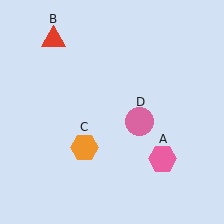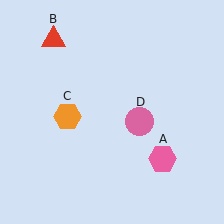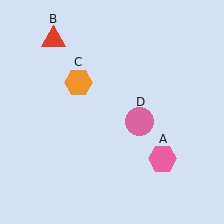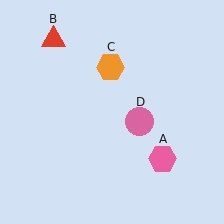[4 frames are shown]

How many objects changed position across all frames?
1 object changed position: orange hexagon (object C).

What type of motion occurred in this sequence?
The orange hexagon (object C) rotated clockwise around the center of the scene.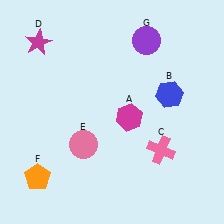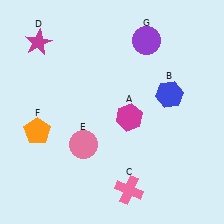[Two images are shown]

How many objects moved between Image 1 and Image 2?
2 objects moved between the two images.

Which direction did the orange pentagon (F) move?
The orange pentagon (F) moved up.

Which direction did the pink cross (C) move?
The pink cross (C) moved down.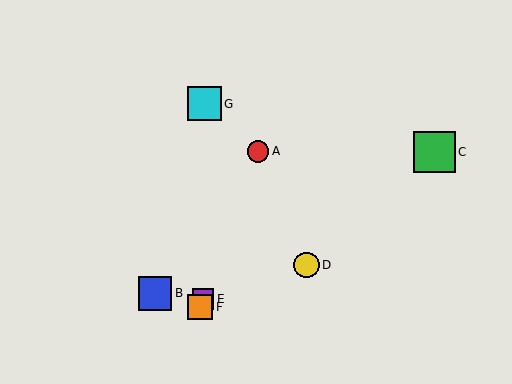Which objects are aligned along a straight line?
Objects A, E, F are aligned along a straight line.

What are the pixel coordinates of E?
Object E is at (203, 299).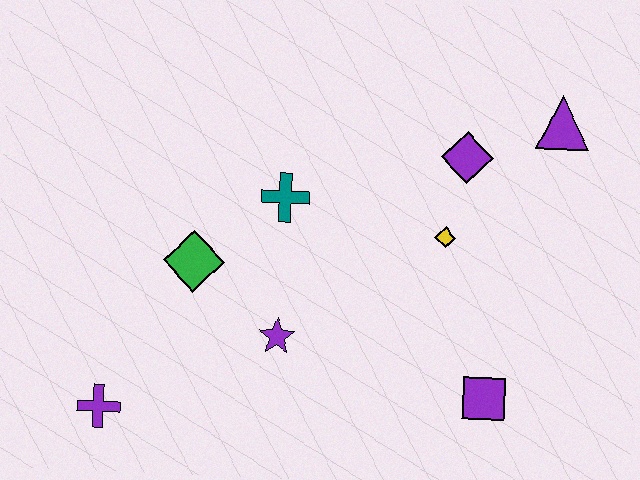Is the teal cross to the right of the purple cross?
Yes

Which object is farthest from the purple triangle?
The purple cross is farthest from the purple triangle.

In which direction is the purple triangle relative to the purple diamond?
The purple triangle is to the right of the purple diamond.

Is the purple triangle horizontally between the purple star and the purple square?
No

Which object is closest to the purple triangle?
The purple diamond is closest to the purple triangle.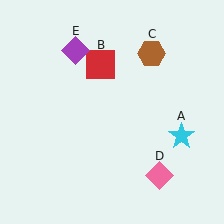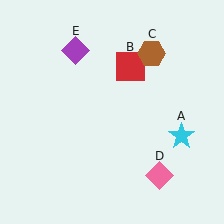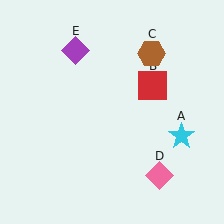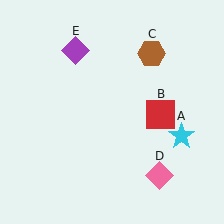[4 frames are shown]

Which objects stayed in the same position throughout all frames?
Cyan star (object A) and brown hexagon (object C) and pink diamond (object D) and purple diamond (object E) remained stationary.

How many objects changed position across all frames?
1 object changed position: red square (object B).